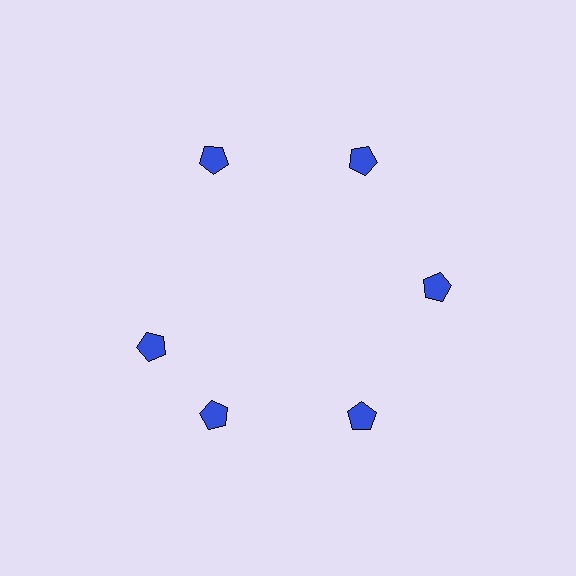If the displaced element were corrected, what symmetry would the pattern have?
It would have 6-fold rotational symmetry — the pattern would map onto itself every 60 degrees.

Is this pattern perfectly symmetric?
No. The 6 blue pentagons are arranged in a ring, but one element near the 9 o'clock position is rotated out of alignment along the ring, breaking the 6-fold rotational symmetry.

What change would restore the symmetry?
The symmetry would be restored by rotating it back into even spacing with its neighbors so that all 6 pentagons sit at equal angles and equal distance from the center.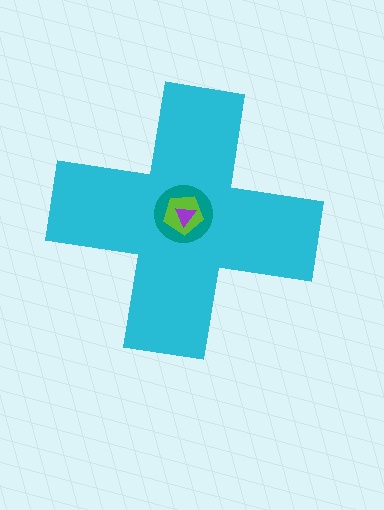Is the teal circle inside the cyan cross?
Yes.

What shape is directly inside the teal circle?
The lime pentagon.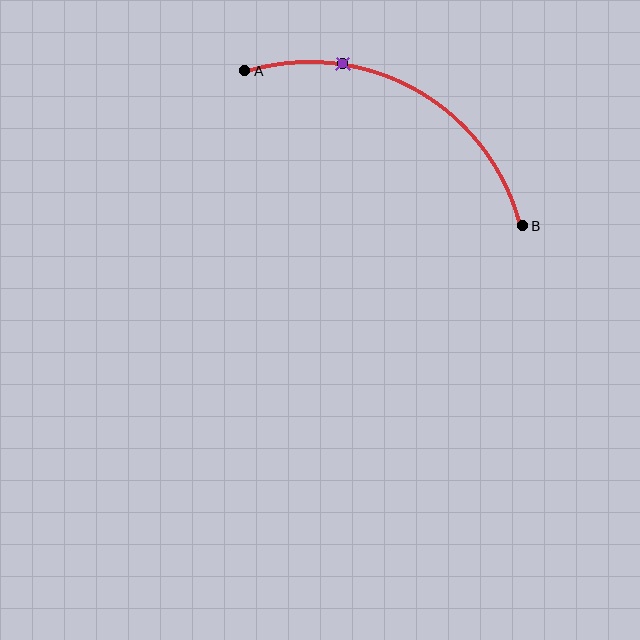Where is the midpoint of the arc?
The arc midpoint is the point on the curve farthest from the straight line joining A and B. It sits above that line.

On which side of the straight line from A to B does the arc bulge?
The arc bulges above the straight line connecting A and B.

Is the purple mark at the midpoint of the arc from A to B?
No. The purple mark lies on the arc but is closer to endpoint A. The arc midpoint would be at the point on the curve equidistant along the arc from both A and B.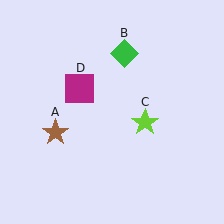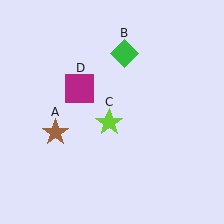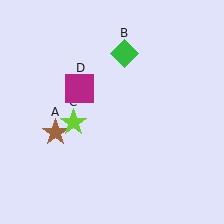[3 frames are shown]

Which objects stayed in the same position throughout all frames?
Brown star (object A) and green diamond (object B) and magenta square (object D) remained stationary.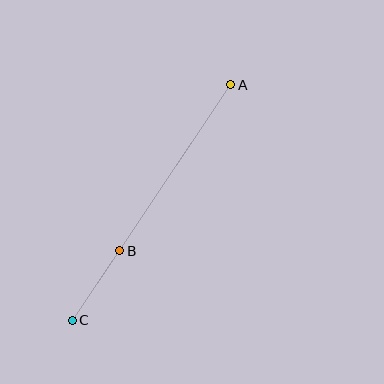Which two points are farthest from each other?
Points A and C are farthest from each other.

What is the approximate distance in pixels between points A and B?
The distance between A and B is approximately 200 pixels.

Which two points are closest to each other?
Points B and C are closest to each other.